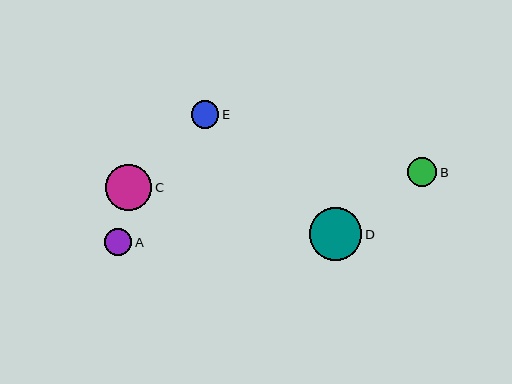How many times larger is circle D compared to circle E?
Circle D is approximately 1.9 times the size of circle E.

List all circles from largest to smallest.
From largest to smallest: D, C, B, E, A.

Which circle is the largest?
Circle D is the largest with a size of approximately 53 pixels.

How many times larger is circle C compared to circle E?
Circle C is approximately 1.7 times the size of circle E.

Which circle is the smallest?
Circle A is the smallest with a size of approximately 27 pixels.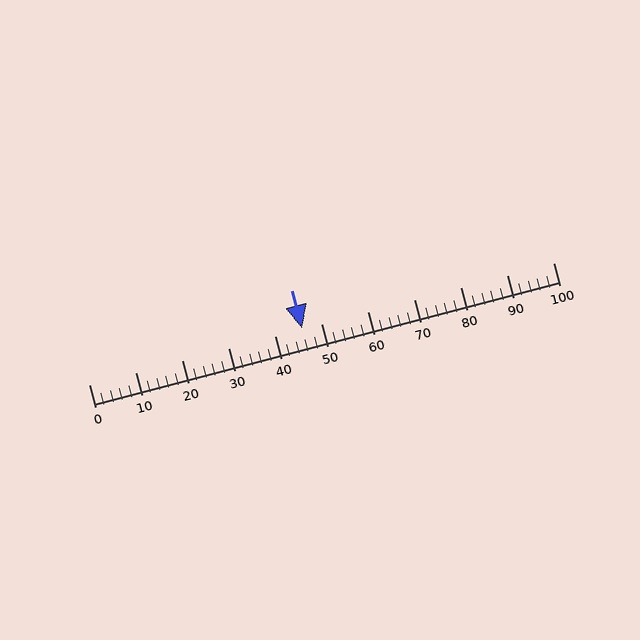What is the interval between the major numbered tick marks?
The major tick marks are spaced 10 units apart.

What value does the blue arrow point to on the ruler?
The blue arrow points to approximately 46.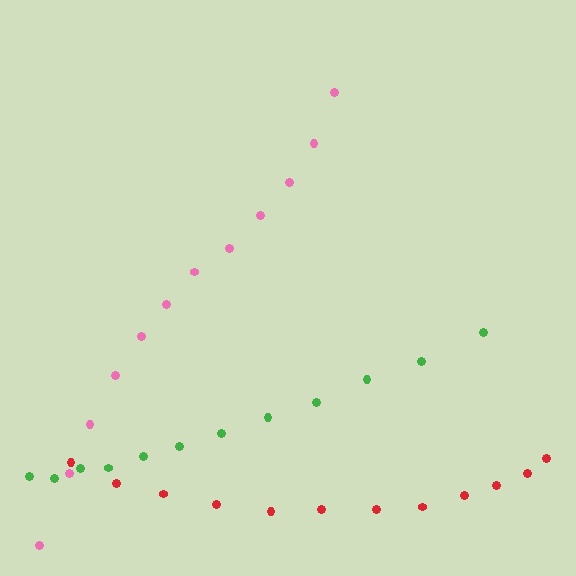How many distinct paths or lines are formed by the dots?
There are 3 distinct paths.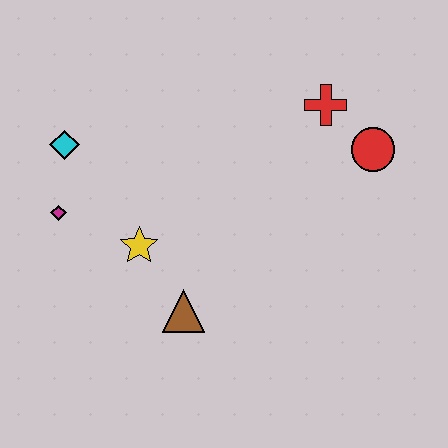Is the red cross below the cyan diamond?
No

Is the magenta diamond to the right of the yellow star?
No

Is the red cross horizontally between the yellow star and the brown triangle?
No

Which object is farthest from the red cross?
The magenta diamond is farthest from the red cross.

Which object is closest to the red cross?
The red circle is closest to the red cross.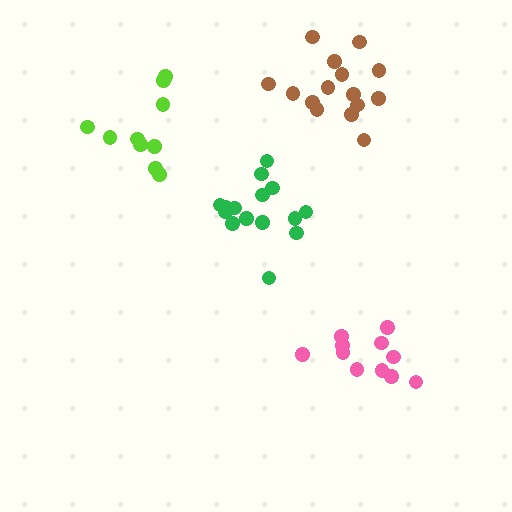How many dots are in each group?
Group 1: 10 dots, Group 2: 11 dots, Group 3: 15 dots, Group 4: 15 dots (51 total).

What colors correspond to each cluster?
The clusters are colored: lime, pink, green, brown.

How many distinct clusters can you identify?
There are 4 distinct clusters.